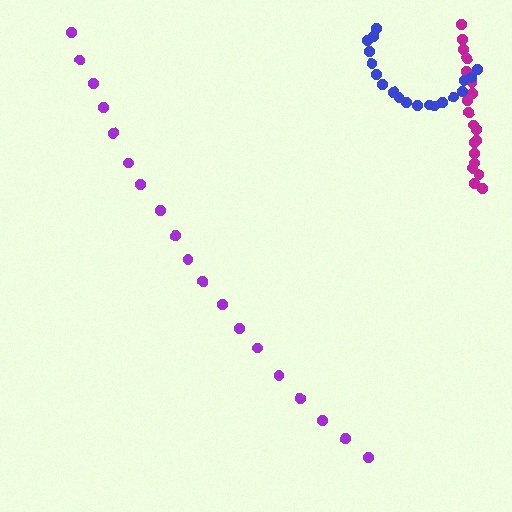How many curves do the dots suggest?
There are 3 distinct paths.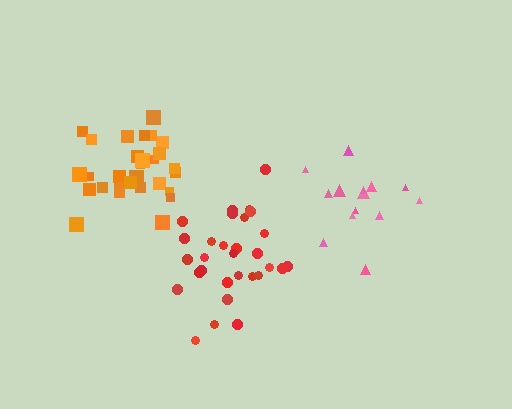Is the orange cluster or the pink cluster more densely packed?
Orange.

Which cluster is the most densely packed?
Orange.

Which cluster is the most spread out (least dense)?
Pink.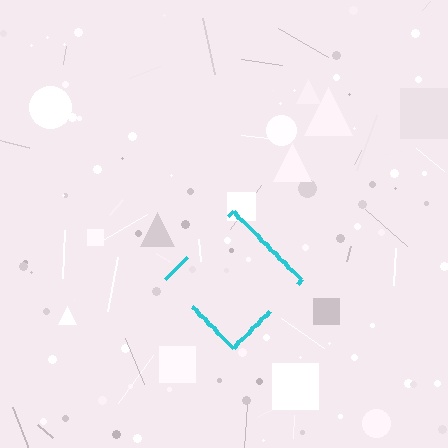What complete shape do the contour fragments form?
The contour fragments form a diamond.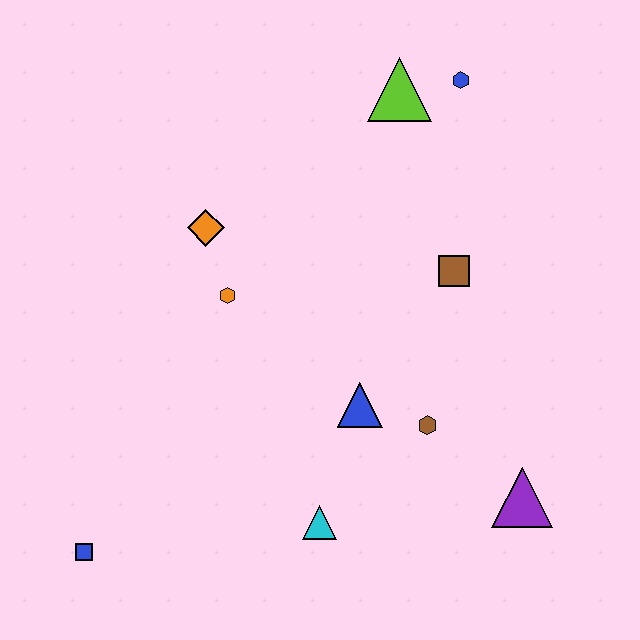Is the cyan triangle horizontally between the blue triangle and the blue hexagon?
No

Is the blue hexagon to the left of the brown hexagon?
No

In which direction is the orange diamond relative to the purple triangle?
The orange diamond is to the left of the purple triangle.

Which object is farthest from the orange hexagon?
The purple triangle is farthest from the orange hexagon.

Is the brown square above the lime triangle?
No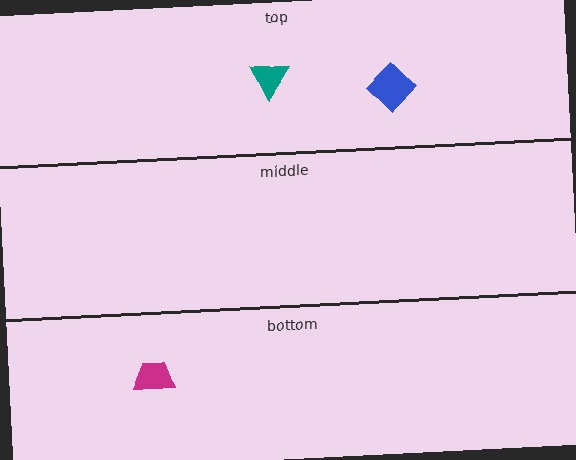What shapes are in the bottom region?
The magenta trapezoid.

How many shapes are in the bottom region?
1.